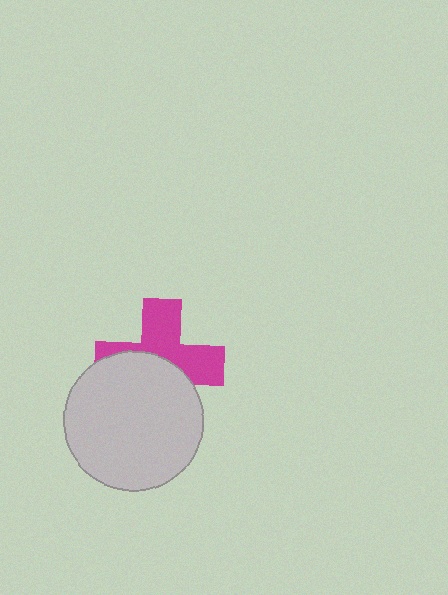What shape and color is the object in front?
The object in front is a light gray circle.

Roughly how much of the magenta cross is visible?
About half of it is visible (roughly 52%).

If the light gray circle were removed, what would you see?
You would see the complete magenta cross.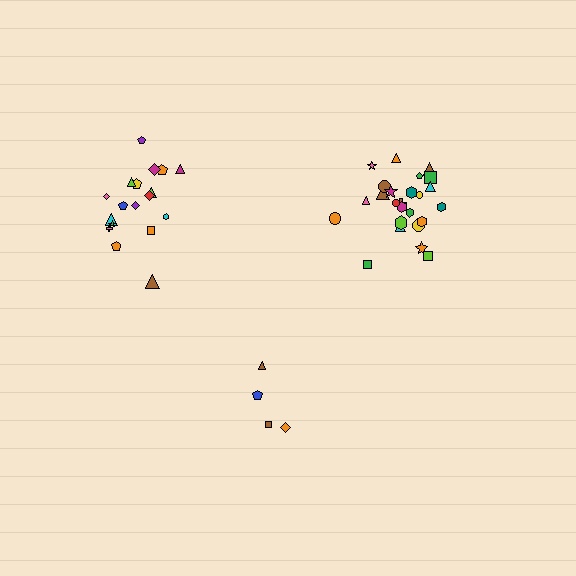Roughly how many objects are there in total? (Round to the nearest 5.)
Roughly 45 objects in total.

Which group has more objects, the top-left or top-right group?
The top-right group.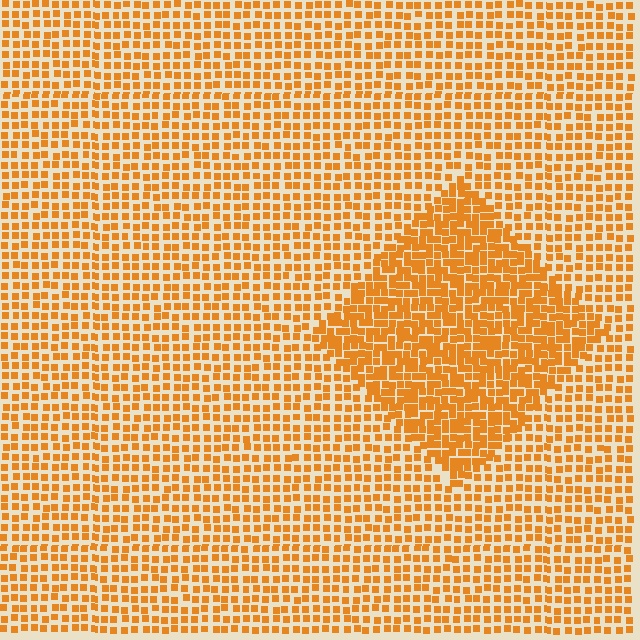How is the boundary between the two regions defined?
The boundary is defined by a change in element density (approximately 1.7x ratio). All elements are the same color, size, and shape.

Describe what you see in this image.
The image contains small orange elements arranged at two different densities. A diamond-shaped region is visible where the elements are more densely packed than the surrounding area.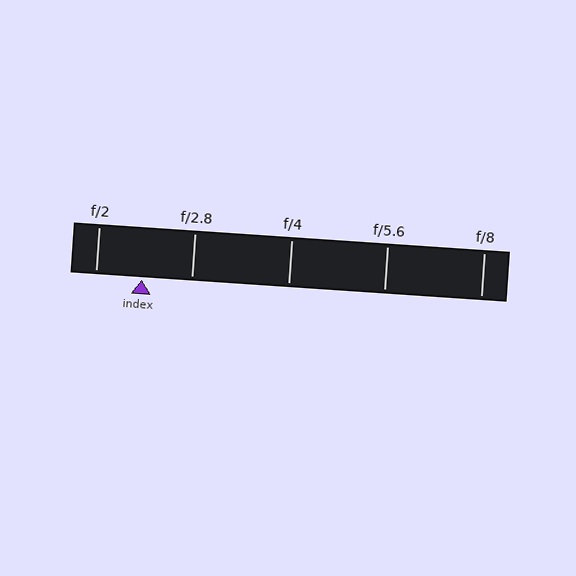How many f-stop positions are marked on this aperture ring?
There are 5 f-stop positions marked.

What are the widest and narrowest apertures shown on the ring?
The widest aperture shown is f/2 and the narrowest is f/8.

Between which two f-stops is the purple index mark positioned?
The index mark is between f/2 and f/2.8.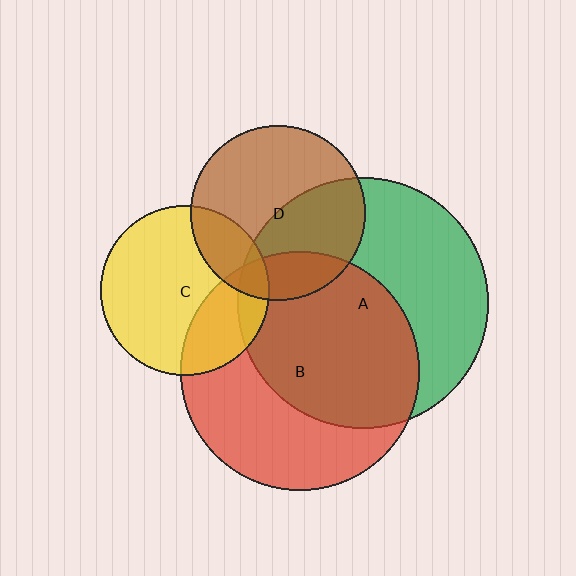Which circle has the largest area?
Circle A (green).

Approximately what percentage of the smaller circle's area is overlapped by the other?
Approximately 10%.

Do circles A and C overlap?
Yes.